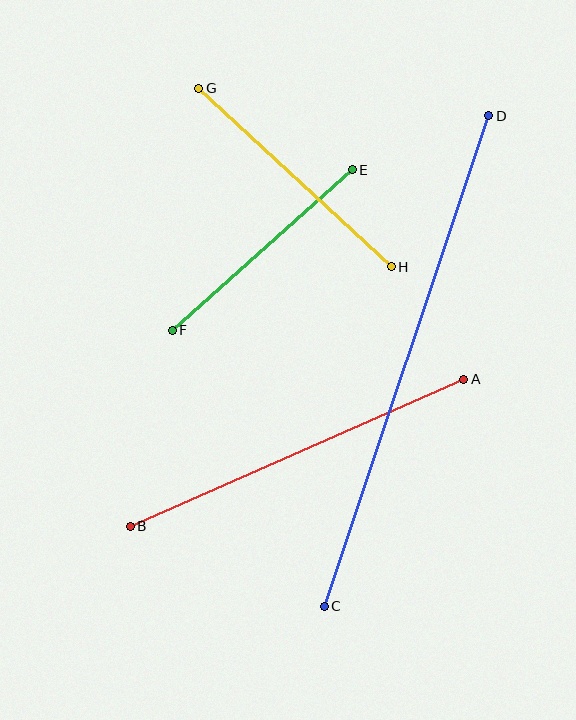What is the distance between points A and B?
The distance is approximately 365 pixels.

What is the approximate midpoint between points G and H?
The midpoint is at approximately (295, 177) pixels.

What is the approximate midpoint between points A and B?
The midpoint is at approximately (297, 453) pixels.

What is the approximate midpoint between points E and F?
The midpoint is at approximately (262, 250) pixels.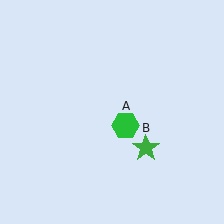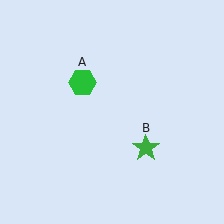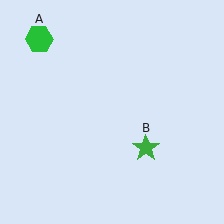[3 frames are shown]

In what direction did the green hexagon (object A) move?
The green hexagon (object A) moved up and to the left.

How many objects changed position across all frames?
1 object changed position: green hexagon (object A).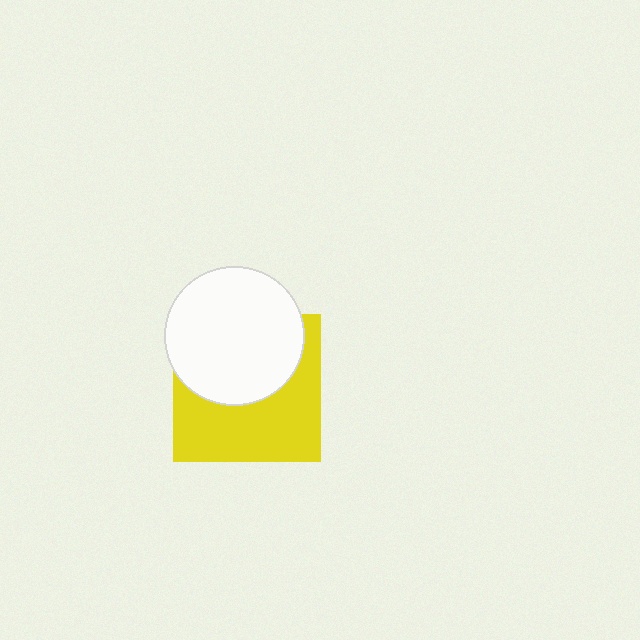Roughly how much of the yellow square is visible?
About half of it is visible (roughly 52%).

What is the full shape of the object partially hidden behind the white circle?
The partially hidden object is a yellow square.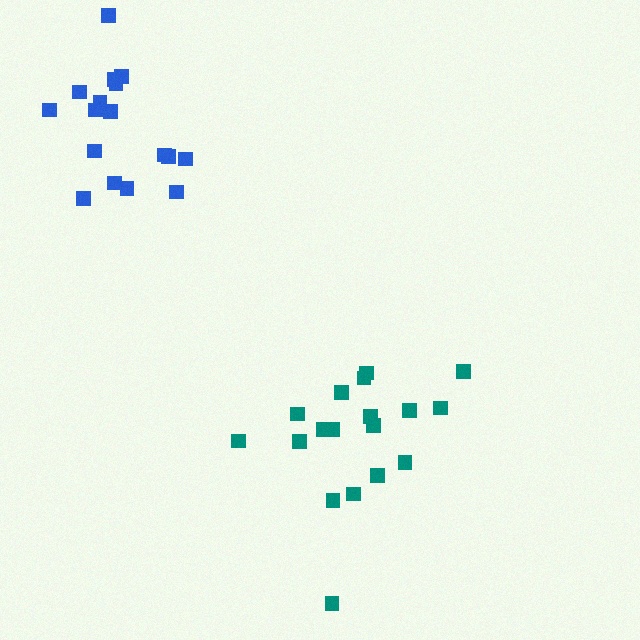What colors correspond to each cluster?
The clusters are colored: teal, blue.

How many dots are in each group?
Group 1: 18 dots, Group 2: 17 dots (35 total).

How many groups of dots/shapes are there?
There are 2 groups.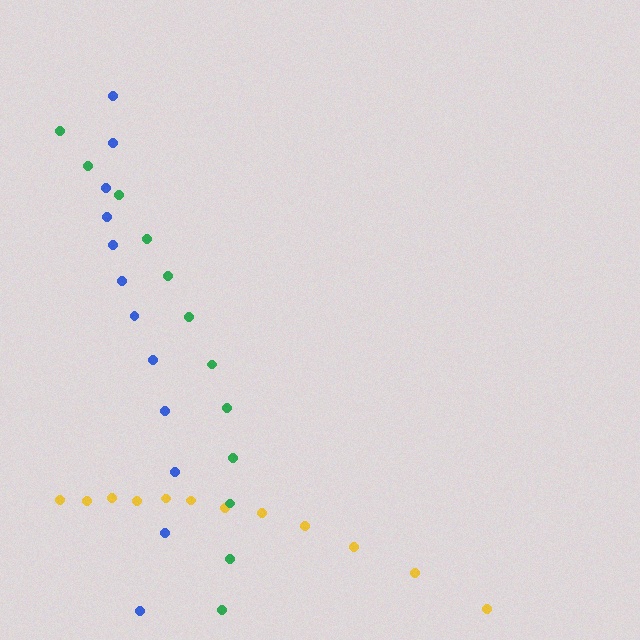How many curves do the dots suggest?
There are 3 distinct paths.